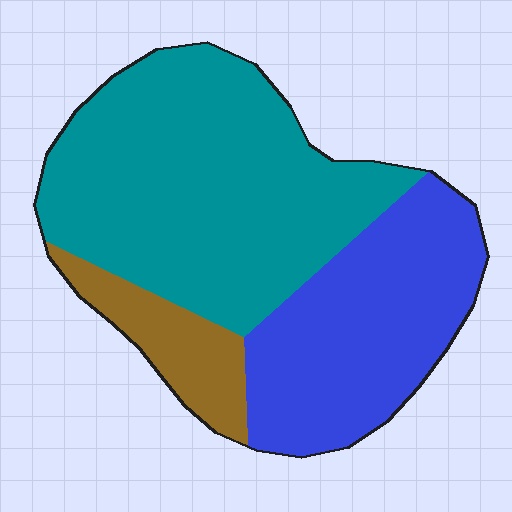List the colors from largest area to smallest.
From largest to smallest: teal, blue, brown.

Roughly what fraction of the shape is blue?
Blue takes up about one third (1/3) of the shape.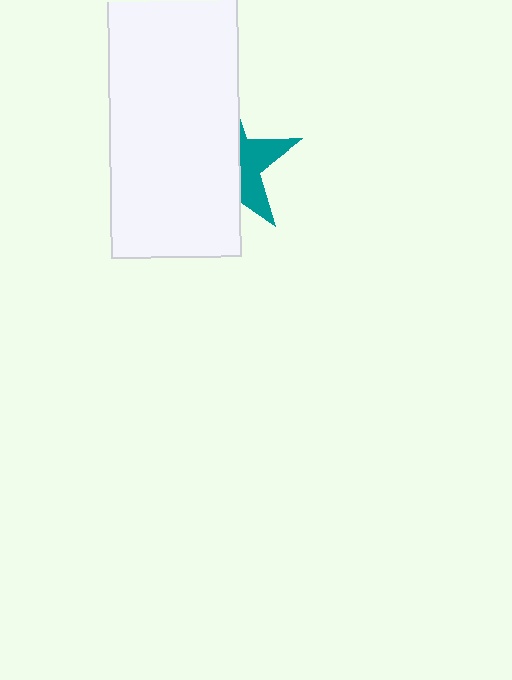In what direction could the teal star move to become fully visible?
The teal star could move right. That would shift it out from behind the white rectangle entirely.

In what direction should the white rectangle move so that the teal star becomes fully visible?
The white rectangle should move left. That is the shortest direction to clear the overlap and leave the teal star fully visible.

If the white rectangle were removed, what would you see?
You would see the complete teal star.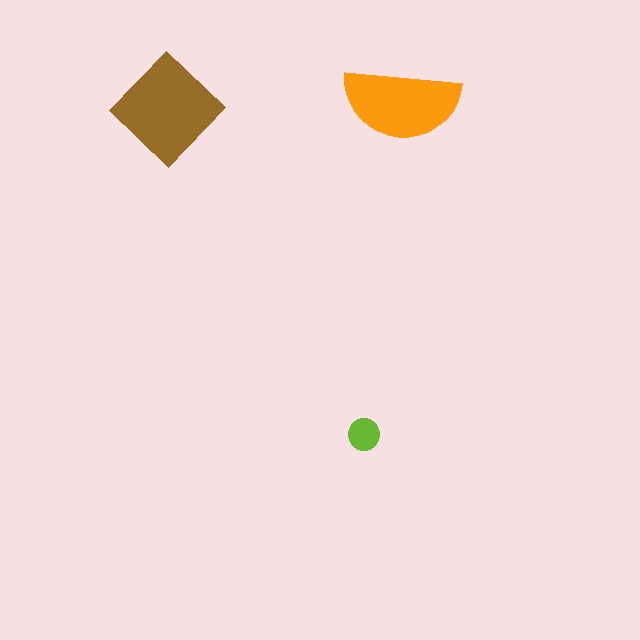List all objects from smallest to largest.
The lime circle, the orange semicircle, the brown diamond.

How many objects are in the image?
There are 3 objects in the image.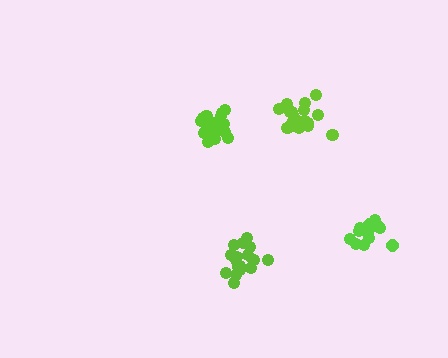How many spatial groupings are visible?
There are 4 spatial groupings.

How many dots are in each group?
Group 1: 18 dots, Group 2: 15 dots, Group 3: 20 dots, Group 4: 21 dots (74 total).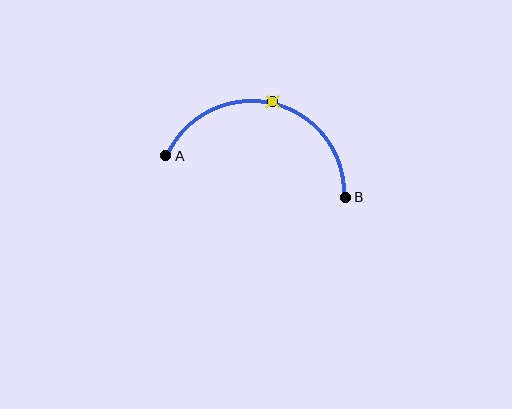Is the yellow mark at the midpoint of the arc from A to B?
Yes. The yellow mark lies on the arc at equal arc-length from both A and B — it is the arc midpoint.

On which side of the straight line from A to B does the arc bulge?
The arc bulges above the straight line connecting A and B.